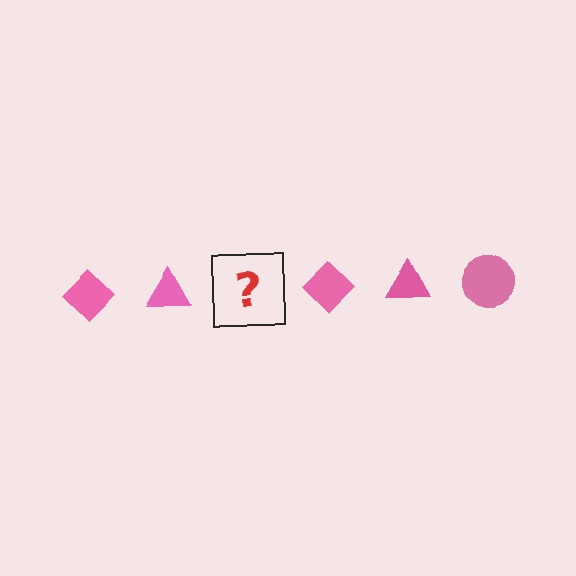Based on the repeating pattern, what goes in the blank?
The blank should be a pink circle.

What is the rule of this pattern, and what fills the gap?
The rule is that the pattern cycles through diamond, triangle, circle shapes in pink. The gap should be filled with a pink circle.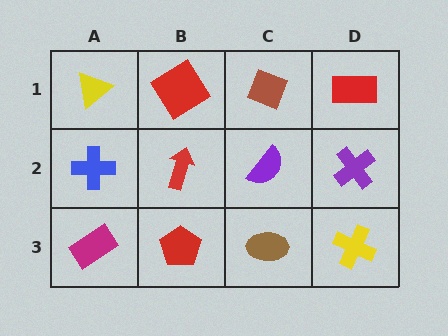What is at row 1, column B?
A red diamond.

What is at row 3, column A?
A magenta rectangle.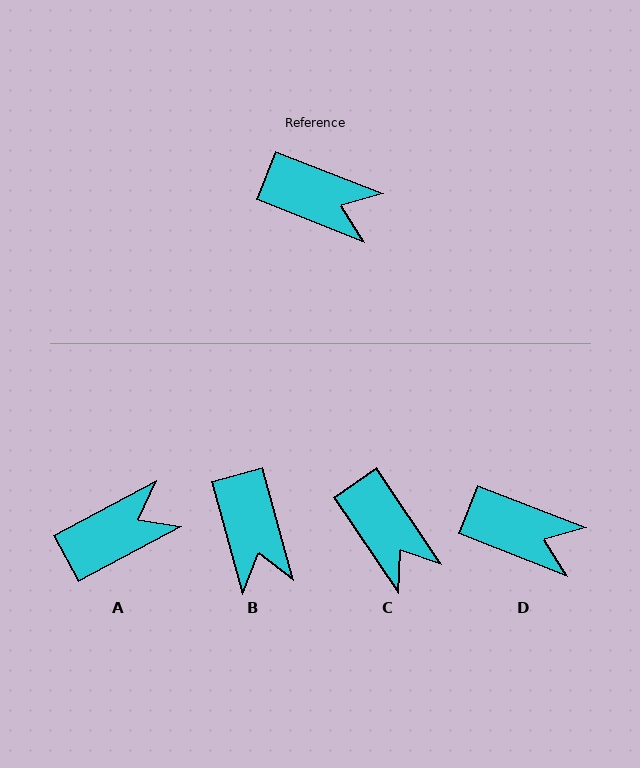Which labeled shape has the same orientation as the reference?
D.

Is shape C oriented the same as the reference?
No, it is off by about 34 degrees.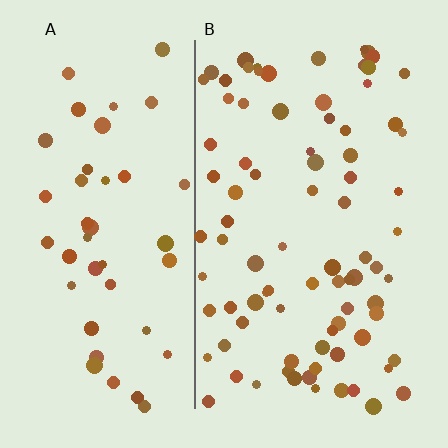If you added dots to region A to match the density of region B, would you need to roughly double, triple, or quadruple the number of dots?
Approximately double.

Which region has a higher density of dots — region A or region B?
B (the right).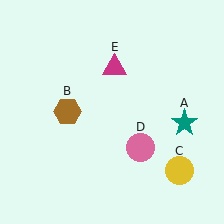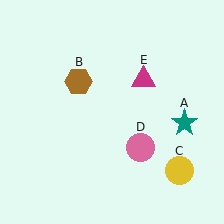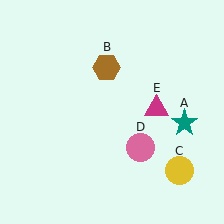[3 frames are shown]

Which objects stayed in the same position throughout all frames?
Teal star (object A) and yellow circle (object C) and pink circle (object D) remained stationary.